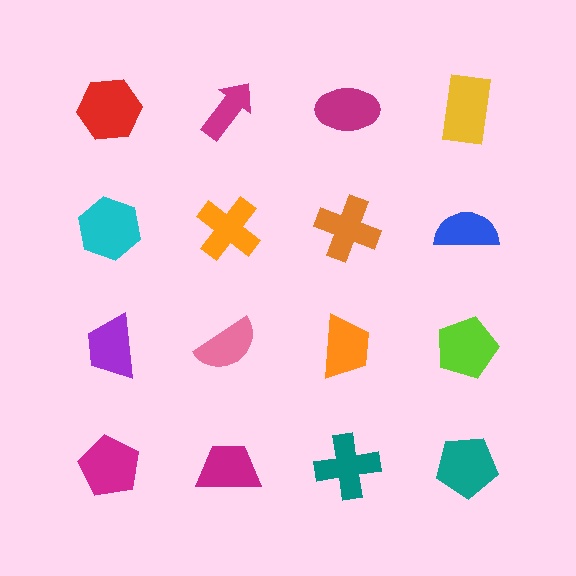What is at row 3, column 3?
An orange trapezoid.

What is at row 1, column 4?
A yellow rectangle.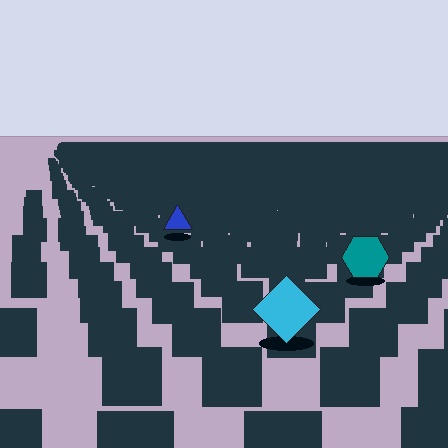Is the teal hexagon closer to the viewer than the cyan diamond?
No. The cyan diamond is closer — you can tell from the texture gradient: the ground texture is coarser near it.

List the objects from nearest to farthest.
From nearest to farthest: the cyan diamond, the teal hexagon, the blue triangle.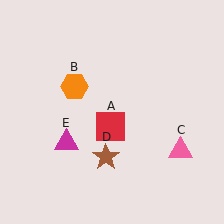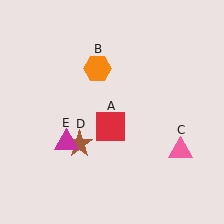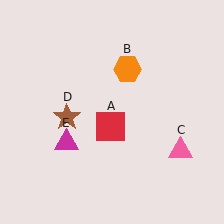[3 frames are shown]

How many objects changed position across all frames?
2 objects changed position: orange hexagon (object B), brown star (object D).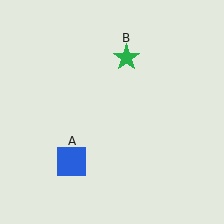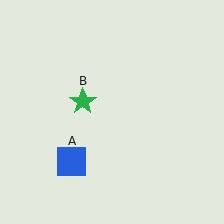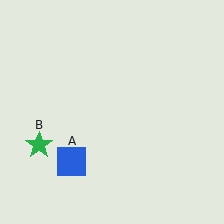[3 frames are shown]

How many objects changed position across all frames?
1 object changed position: green star (object B).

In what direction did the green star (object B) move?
The green star (object B) moved down and to the left.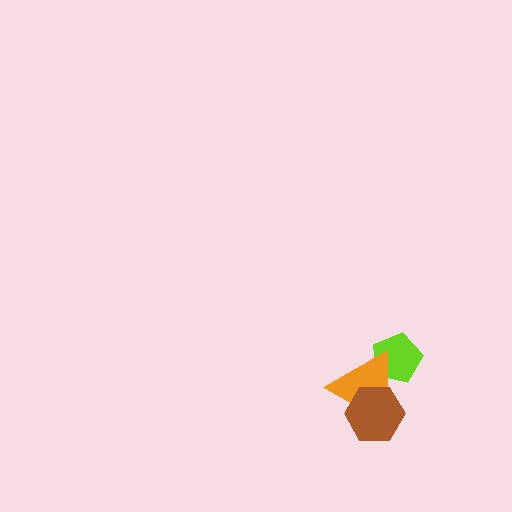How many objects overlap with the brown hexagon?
1 object overlaps with the brown hexagon.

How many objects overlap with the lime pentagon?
1 object overlaps with the lime pentagon.